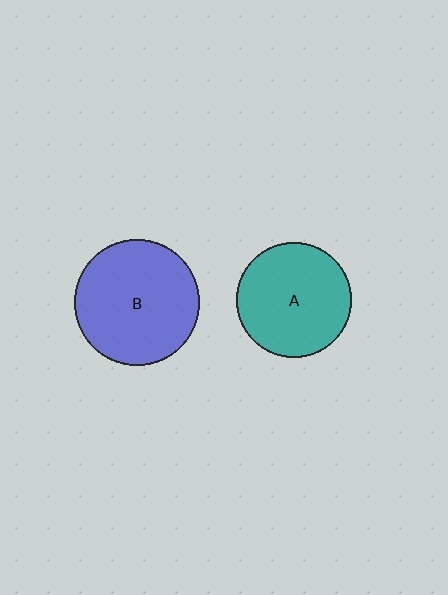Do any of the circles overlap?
No, none of the circles overlap.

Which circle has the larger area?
Circle B (blue).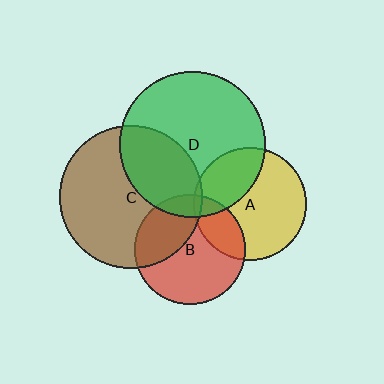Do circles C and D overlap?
Yes.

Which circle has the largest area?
Circle D (green).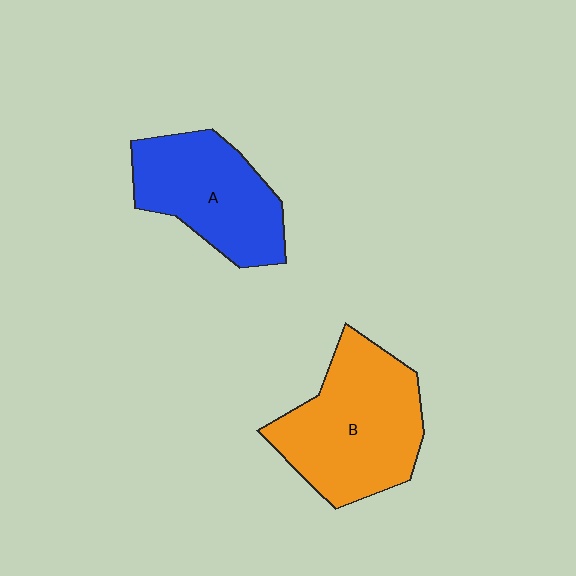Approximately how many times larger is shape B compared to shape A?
Approximately 1.2 times.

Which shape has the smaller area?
Shape A (blue).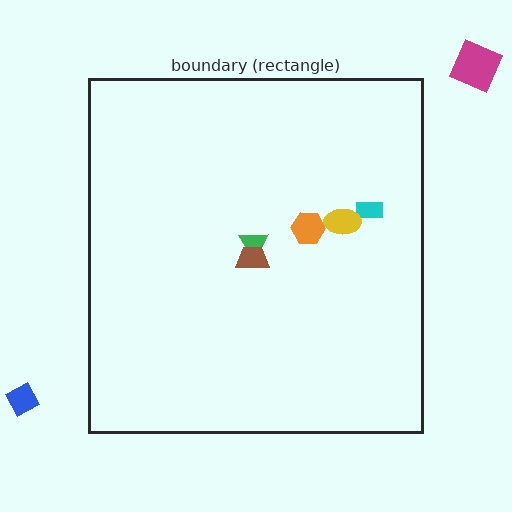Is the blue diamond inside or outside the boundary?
Outside.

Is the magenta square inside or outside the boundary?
Outside.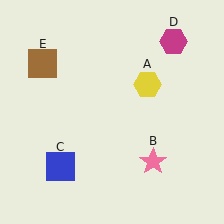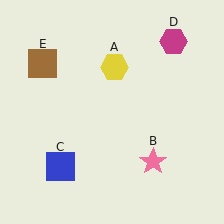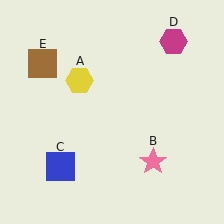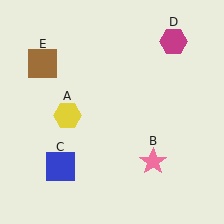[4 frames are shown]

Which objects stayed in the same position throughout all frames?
Pink star (object B) and blue square (object C) and magenta hexagon (object D) and brown square (object E) remained stationary.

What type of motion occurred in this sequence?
The yellow hexagon (object A) rotated counterclockwise around the center of the scene.